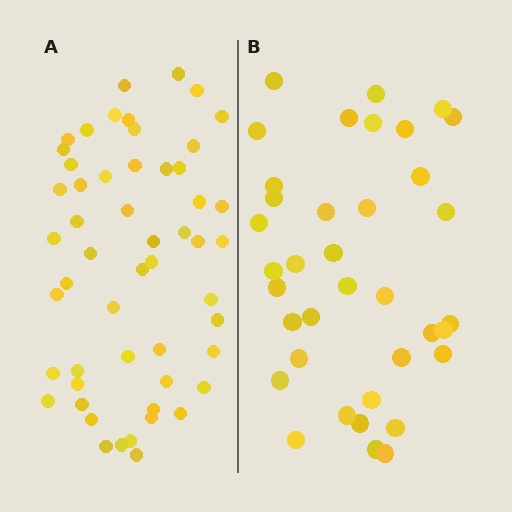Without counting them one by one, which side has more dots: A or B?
Region A (the left region) has more dots.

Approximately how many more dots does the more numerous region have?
Region A has approximately 15 more dots than region B.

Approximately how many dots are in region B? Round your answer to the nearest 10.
About 40 dots. (The exact count is 37, which rounds to 40.)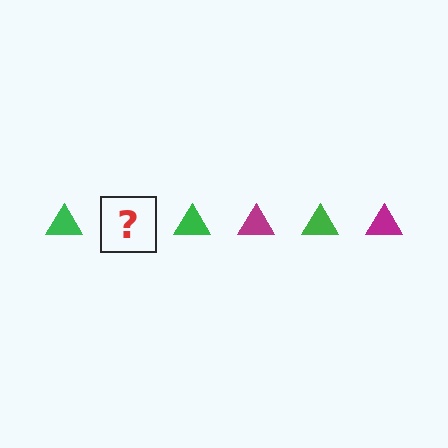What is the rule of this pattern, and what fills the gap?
The rule is that the pattern cycles through green, magenta triangles. The gap should be filled with a magenta triangle.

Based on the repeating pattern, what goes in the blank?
The blank should be a magenta triangle.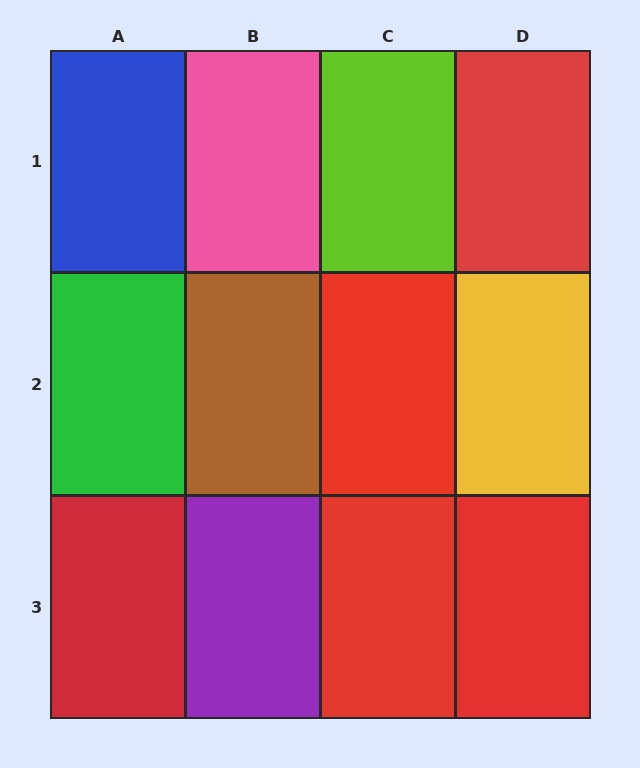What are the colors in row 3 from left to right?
Red, purple, red, red.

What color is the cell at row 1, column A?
Blue.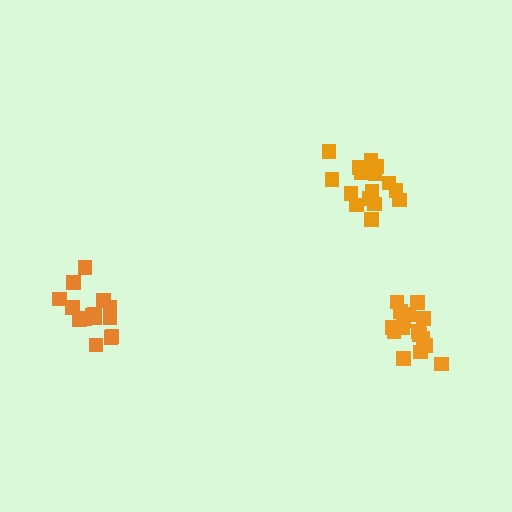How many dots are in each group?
Group 1: 16 dots, Group 2: 18 dots, Group 3: 16 dots (50 total).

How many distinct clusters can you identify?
There are 3 distinct clusters.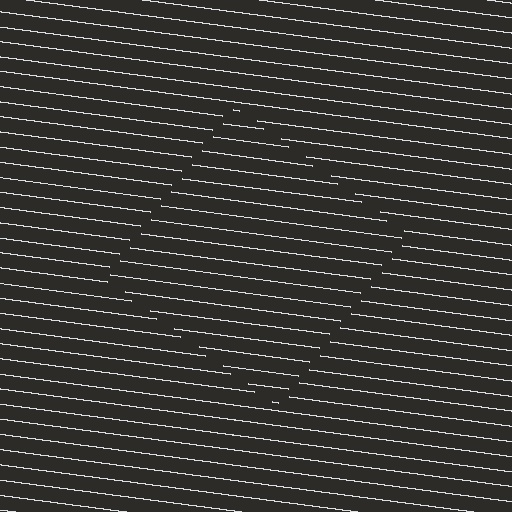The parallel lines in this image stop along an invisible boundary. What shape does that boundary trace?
An illusory square. The interior of the shape contains the same grating, shifted by half a period — the contour is defined by the phase discontinuity where line-ends from the inner and outer gratings abut.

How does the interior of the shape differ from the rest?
The interior of the shape contains the same grating, shifted by half a period — the contour is defined by the phase discontinuity where line-ends from the inner and outer gratings abut.